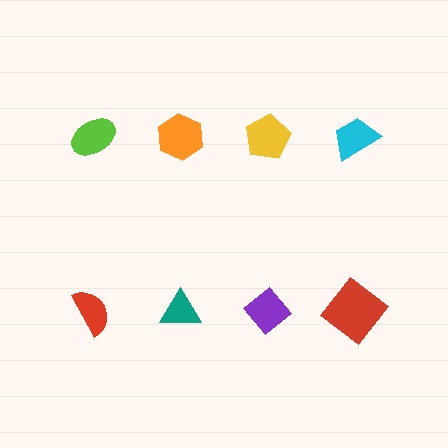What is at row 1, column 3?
A yellow pentagon.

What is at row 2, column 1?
A red semicircle.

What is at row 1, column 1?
A lime ellipse.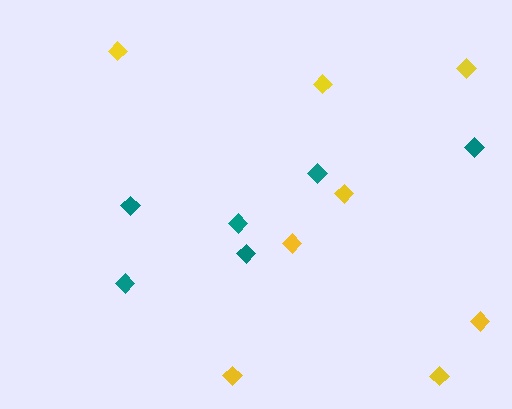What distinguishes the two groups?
There are 2 groups: one group of teal diamonds (6) and one group of yellow diamonds (8).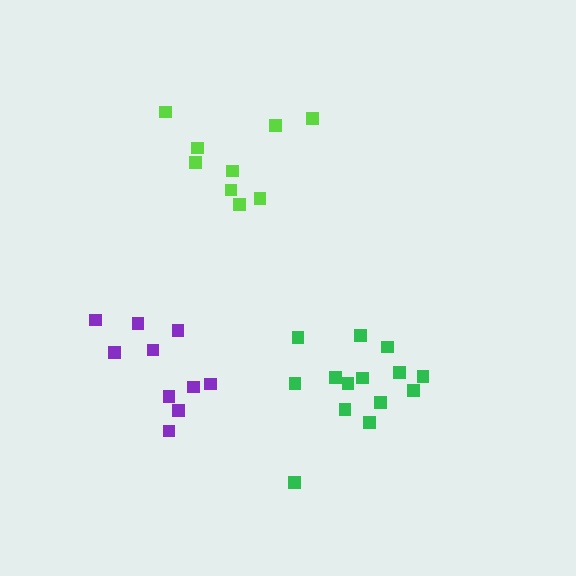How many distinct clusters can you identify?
There are 3 distinct clusters.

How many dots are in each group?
Group 1: 10 dots, Group 2: 9 dots, Group 3: 14 dots (33 total).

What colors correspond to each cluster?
The clusters are colored: purple, lime, green.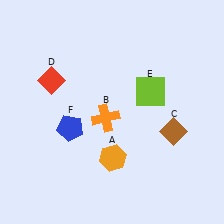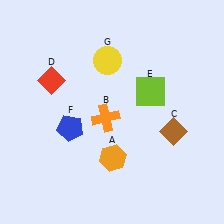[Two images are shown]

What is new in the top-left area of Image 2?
A yellow circle (G) was added in the top-left area of Image 2.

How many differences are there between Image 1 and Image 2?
There is 1 difference between the two images.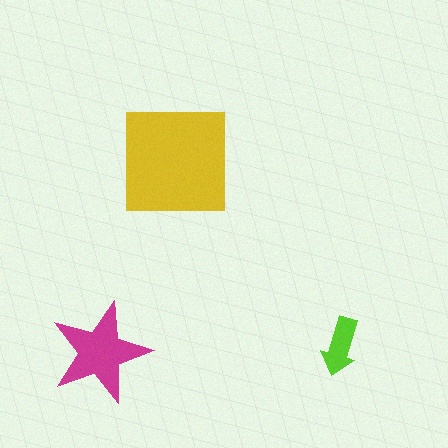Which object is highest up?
The yellow square is topmost.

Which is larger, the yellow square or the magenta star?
The yellow square.